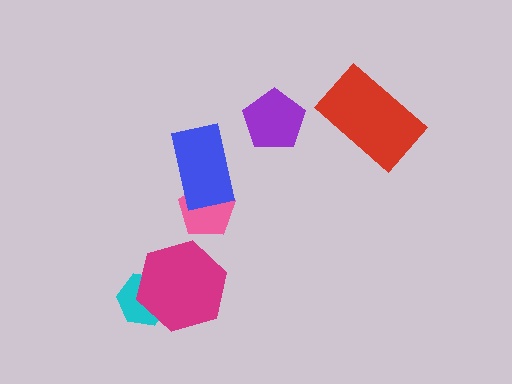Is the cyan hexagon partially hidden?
Yes, it is partially covered by another shape.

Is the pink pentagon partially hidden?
Yes, it is partially covered by another shape.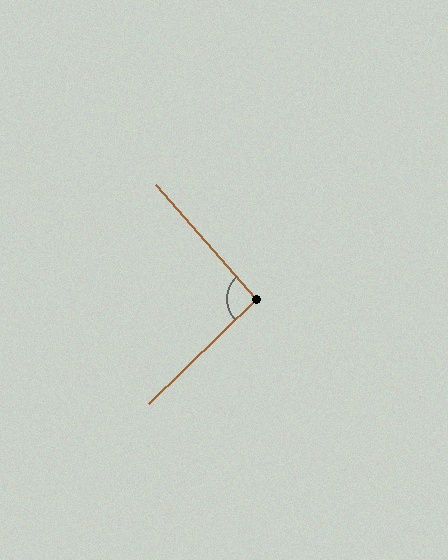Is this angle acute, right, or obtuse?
It is approximately a right angle.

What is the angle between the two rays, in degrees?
Approximately 93 degrees.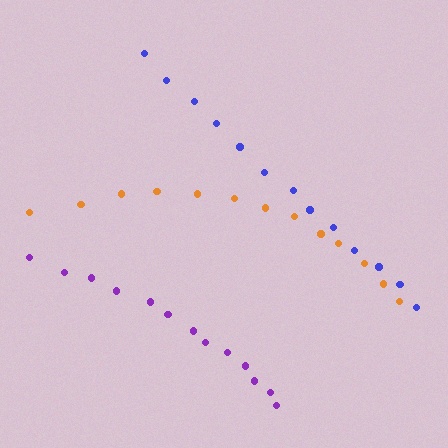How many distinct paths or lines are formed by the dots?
There are 3 distinct paths.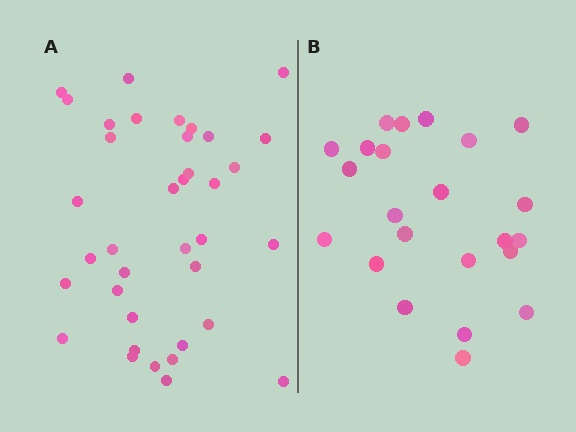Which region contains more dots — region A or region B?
Region A (the left region) has more dots.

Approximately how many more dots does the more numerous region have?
Region A has approximately 15 more dots than region B.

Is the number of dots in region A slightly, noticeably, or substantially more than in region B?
Region A has substantially more. The ratio is roughly 1.6 to 1.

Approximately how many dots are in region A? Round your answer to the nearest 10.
About 40 dots. (The exact count is 37, which rounds to 40.)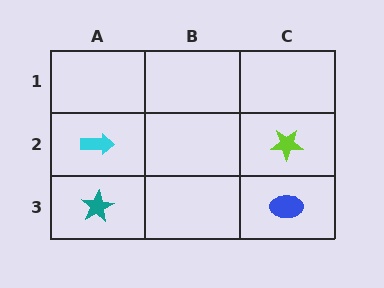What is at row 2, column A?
A cyan arrow.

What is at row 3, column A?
A teal star.